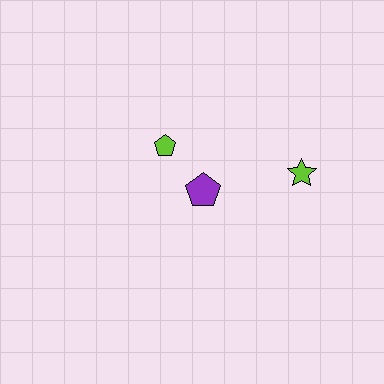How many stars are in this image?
There is 1 star.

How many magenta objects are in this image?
There are no magenta objects.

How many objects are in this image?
There are 3 objects.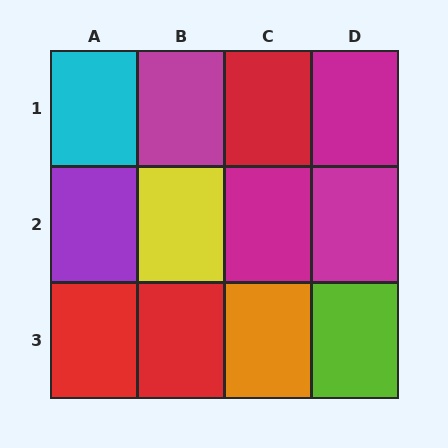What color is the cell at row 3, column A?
Red.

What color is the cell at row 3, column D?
Lime.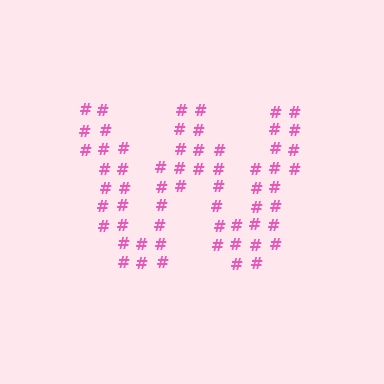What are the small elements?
The small elements are hash symbols.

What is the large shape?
The large shape is the letter W.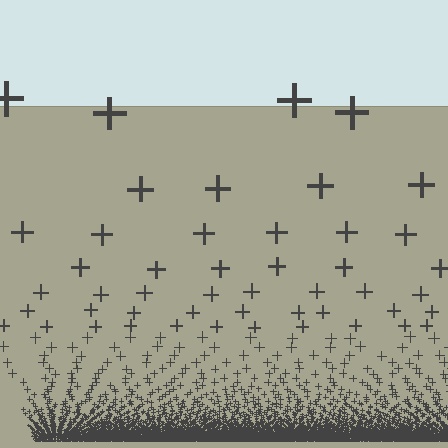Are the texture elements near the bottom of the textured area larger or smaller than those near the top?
Smaller. The gradient is inverted — elements near the bottom are smaller and denser.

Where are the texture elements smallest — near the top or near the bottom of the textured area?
Near the bottom.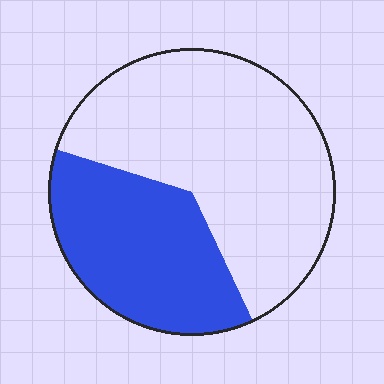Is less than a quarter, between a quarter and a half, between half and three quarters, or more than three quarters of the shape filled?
Between a quarter and a half.